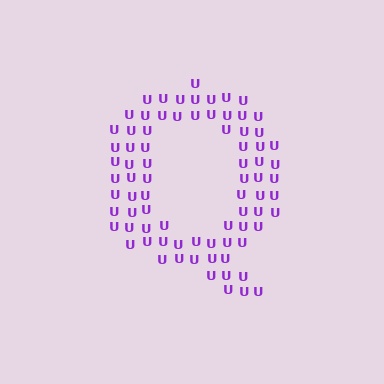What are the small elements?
The small elements are letter U's.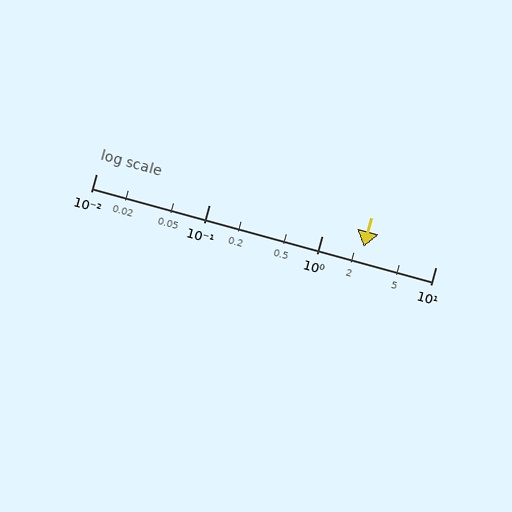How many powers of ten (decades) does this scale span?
The scale spans 3 decades, from 0.01 to 10.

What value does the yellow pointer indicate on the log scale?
The pointer indicates approximately 2.3.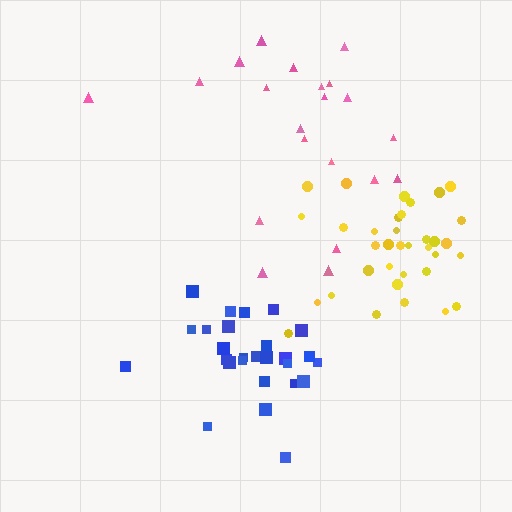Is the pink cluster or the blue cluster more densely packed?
Blue.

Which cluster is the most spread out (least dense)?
Pink.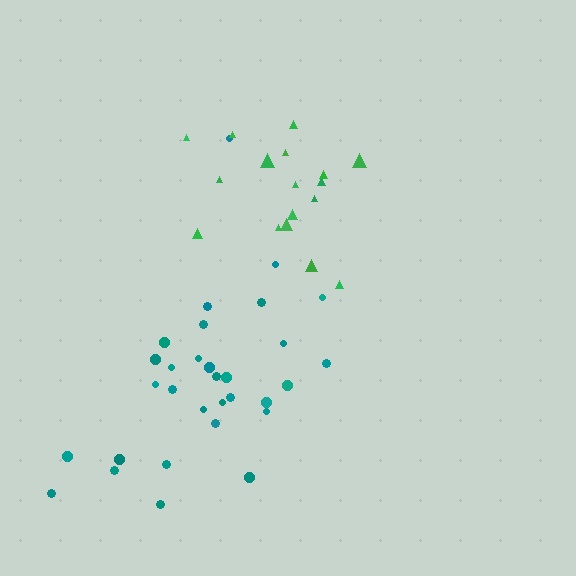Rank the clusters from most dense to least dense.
green, teal.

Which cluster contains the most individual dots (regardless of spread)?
Teal (31).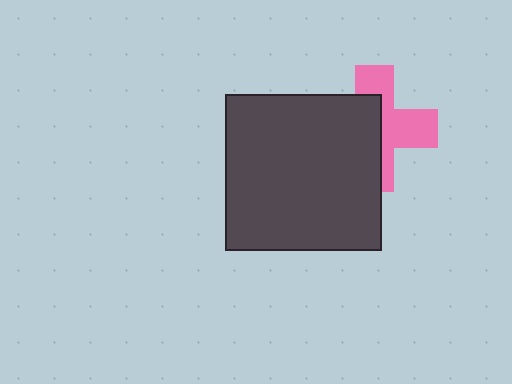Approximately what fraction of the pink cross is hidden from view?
Roughly 52% of the pink cross is hidden behind the dark gray square.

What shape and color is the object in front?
The object in front is a dark gray square.